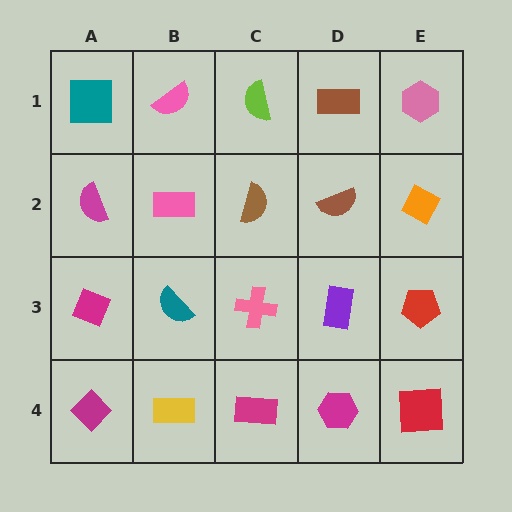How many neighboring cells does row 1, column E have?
2.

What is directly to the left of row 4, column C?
A yellow rectangle.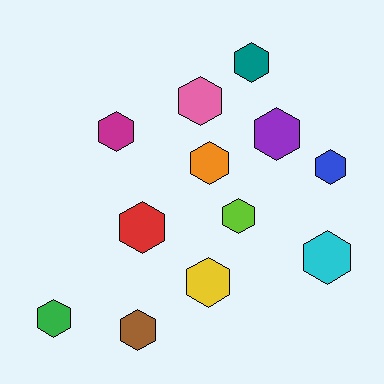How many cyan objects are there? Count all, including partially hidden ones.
There is 1 cyan object.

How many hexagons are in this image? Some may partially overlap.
There are 12 hexagons.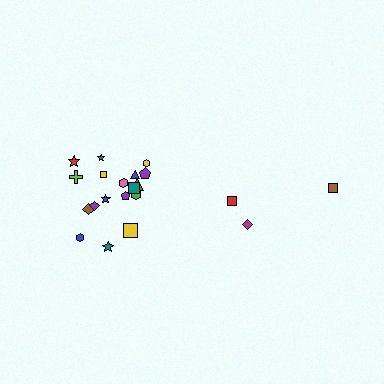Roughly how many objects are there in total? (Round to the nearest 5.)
Roughly 20 objects in total.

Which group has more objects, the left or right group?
The left group.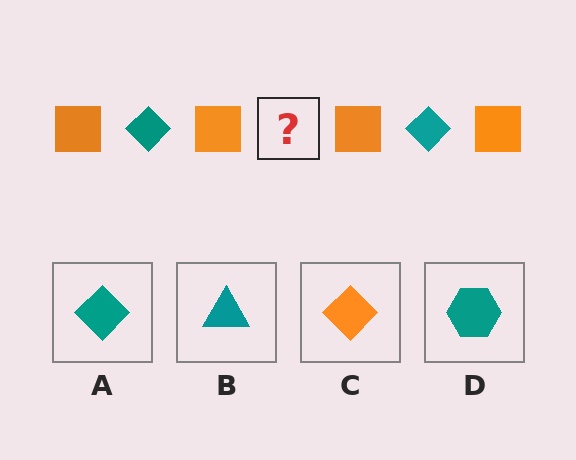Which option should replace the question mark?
Option A.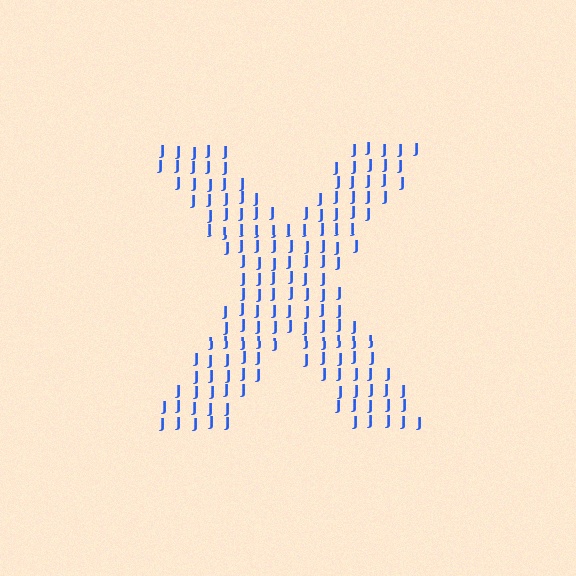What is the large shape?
The large shape is the letter X.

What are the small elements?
The small elements are letter J's.